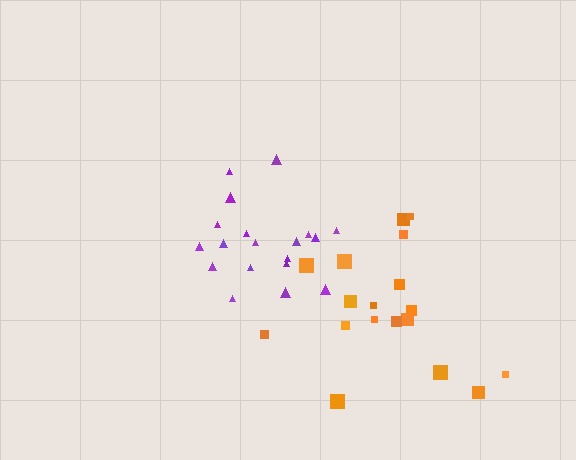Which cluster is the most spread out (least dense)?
Orange.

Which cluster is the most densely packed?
Purple.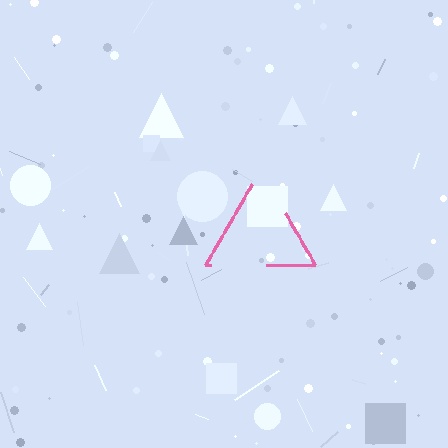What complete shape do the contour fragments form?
The contour fragments form a triangle.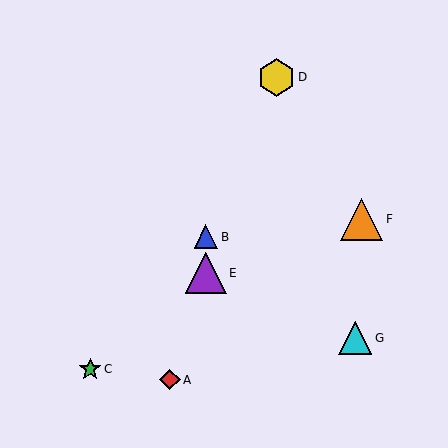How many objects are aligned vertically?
2 objects (B, E) are aligned vertically.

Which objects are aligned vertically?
Objects B, E are aligned vertically.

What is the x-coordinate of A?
Object A is at x≈170.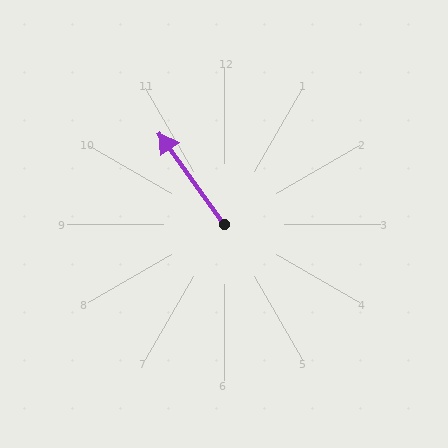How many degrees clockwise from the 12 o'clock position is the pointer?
Approximately 324 degrees.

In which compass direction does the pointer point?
Northwest.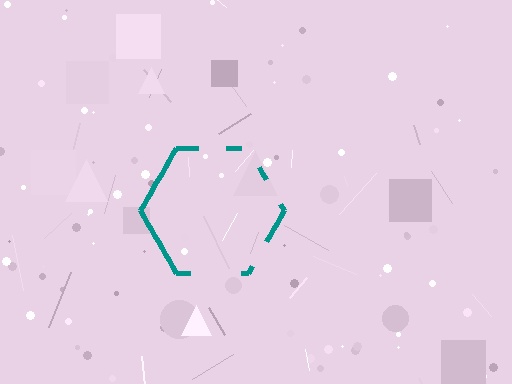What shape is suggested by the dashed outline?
The dashed outline suggests a hexagon.